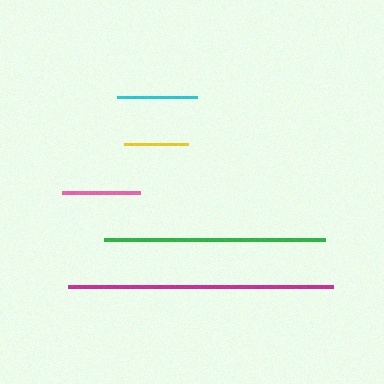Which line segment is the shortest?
The yellow line is the shortest at approximately 64 pixels.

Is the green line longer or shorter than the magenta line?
The magenta line is longer than the green line.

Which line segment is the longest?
The magenta line is the longest at approximately 265 pixels.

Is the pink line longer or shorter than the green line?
The green line is longer than the pink line.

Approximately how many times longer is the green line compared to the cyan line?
The green line is approximately 2.7 times the length of the cyan line.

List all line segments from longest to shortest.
From longest to shortest: magenta, green, cyan, pink, yellow.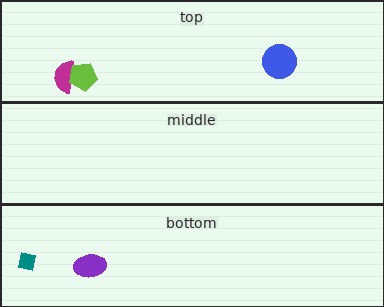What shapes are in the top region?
The magenta semicircle, the blue circle, the lime pentagon.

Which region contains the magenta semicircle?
The top region.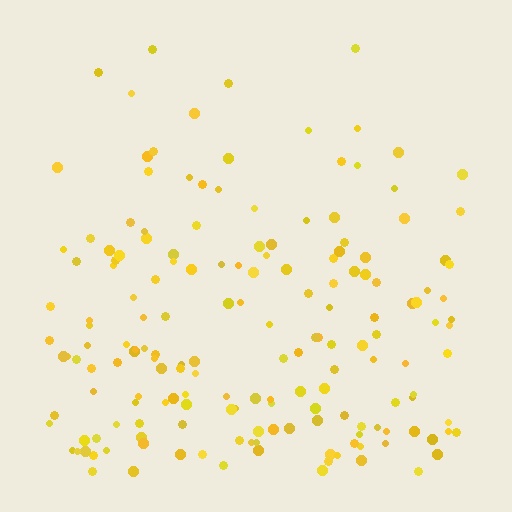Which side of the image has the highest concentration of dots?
The bottom.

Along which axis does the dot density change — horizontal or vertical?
Vertical.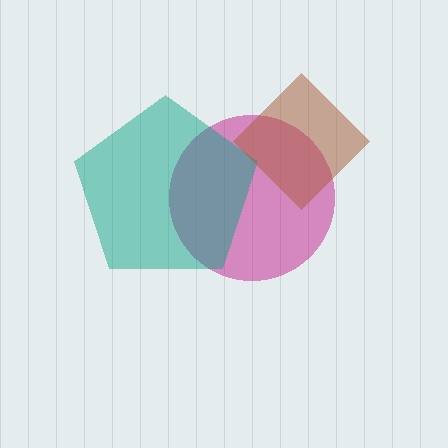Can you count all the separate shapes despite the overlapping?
Yes, there are 3 separate shapes.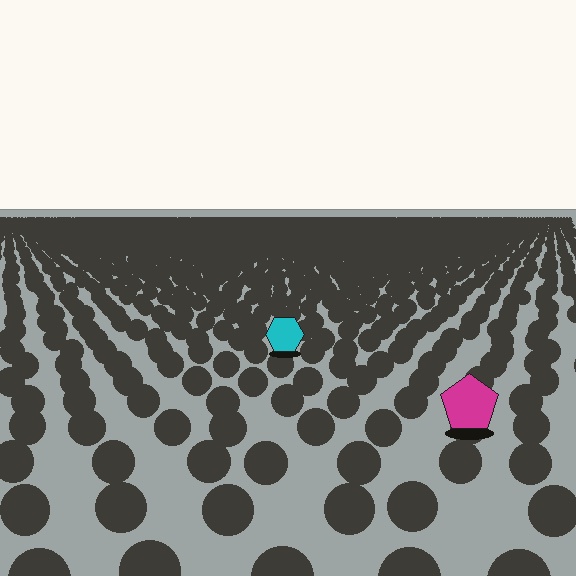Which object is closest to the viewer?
The magenta pentagon is closest. The texture marks near it are larger and more spread out.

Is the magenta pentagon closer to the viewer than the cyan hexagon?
Yes. The magenta pentagon is closer — you can tell from the texture gradient: the ground texture is coarser near it.